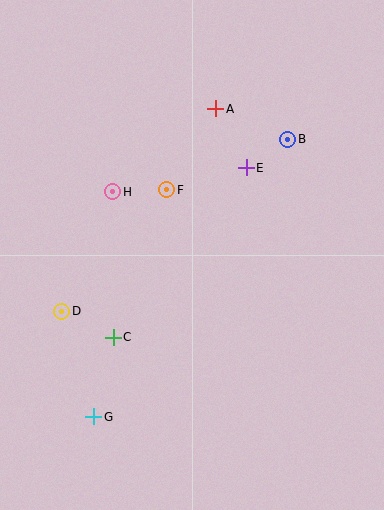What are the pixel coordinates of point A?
Point A is at (216, 109).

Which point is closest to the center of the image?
Point F at (167, 190) is closest to the center.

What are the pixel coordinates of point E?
Point E is at (246, 168).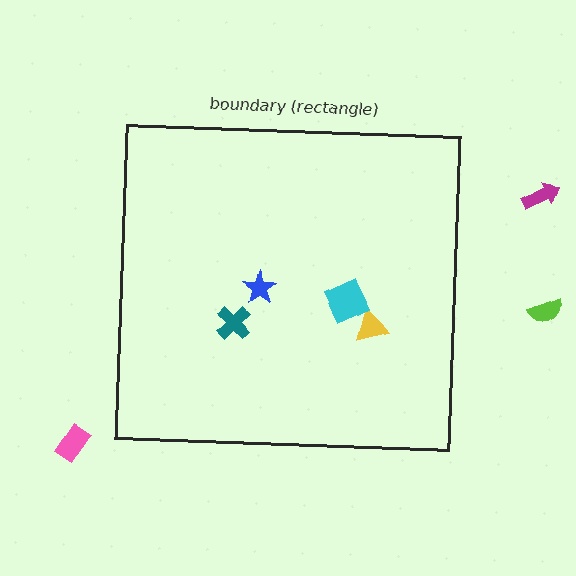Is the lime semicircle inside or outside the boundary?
Outside.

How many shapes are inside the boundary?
4 inside, 3 outside.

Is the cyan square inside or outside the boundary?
Inside.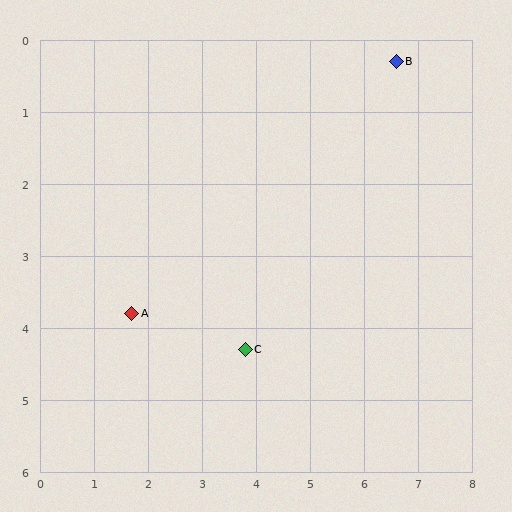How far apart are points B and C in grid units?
Points B and C are about 4.9 grid units apart.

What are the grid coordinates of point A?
Point A is at approximately (1.7, 3.8).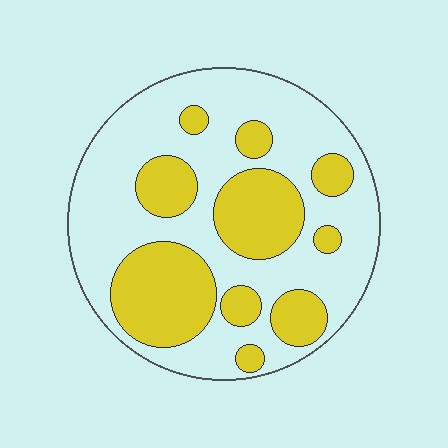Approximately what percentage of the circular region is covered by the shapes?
Approximately 35%.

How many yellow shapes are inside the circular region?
10.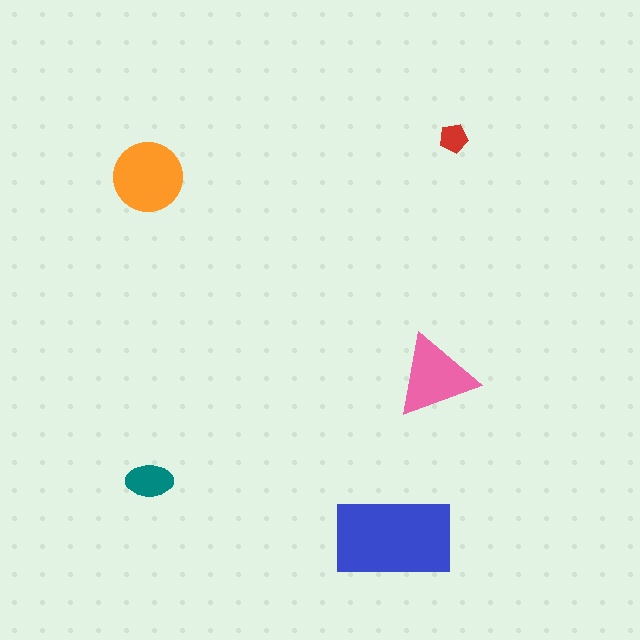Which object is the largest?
The blue rectangle.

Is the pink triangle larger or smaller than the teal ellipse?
Larger.